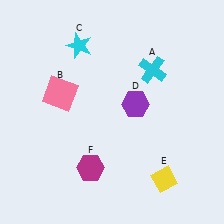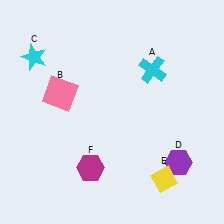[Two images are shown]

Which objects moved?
The objects that moved are: the cyan star (C), the purple hexagon (D).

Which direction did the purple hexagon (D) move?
The purple hexagon (D) moved down.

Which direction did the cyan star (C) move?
The cyan star (C) moved left.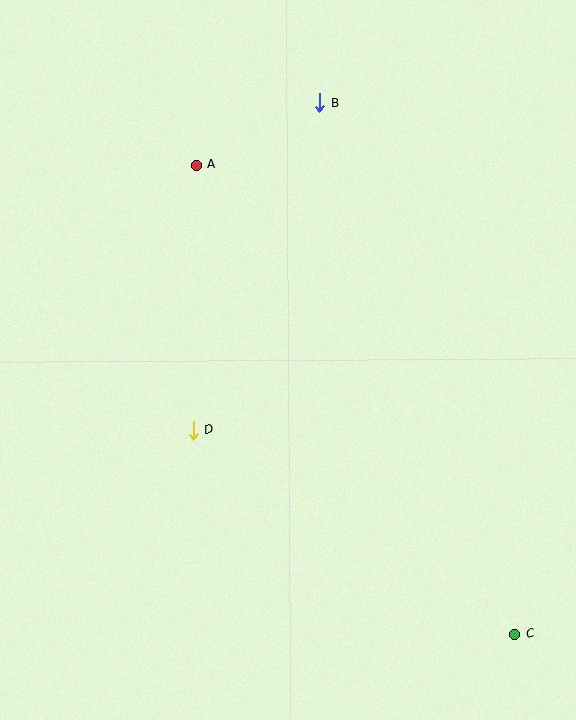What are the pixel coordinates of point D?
Point D is at (194, 430).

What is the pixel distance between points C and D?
The distance between C and D is 380 pixels.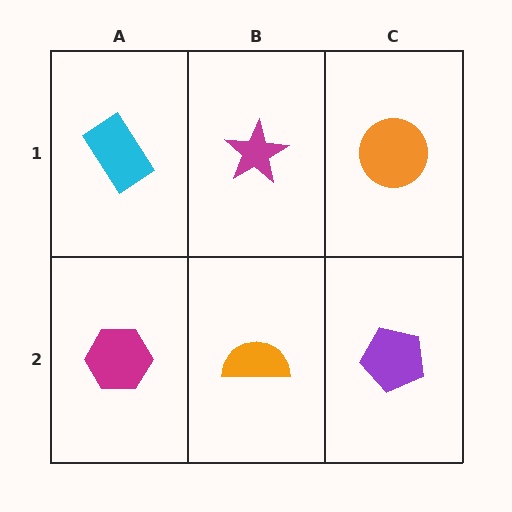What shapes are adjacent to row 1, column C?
A purple pentagon (row 2, column C), a magenta star (row 1, column B).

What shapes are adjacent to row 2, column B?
A magenta star (row 1, column B), a magenta hexagon (row 2, column A), a purple pentagon (row 2, column C).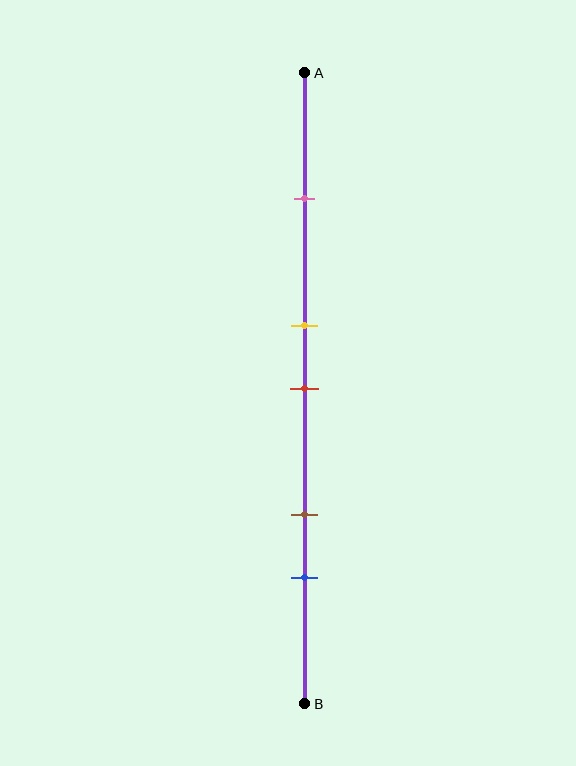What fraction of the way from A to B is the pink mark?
The pink mark is approximately 20% (0.2) of the way from A to B.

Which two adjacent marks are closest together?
The yellow and red marks are the closest adjacent pair.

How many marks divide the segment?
There are 5 marks dividing the segment.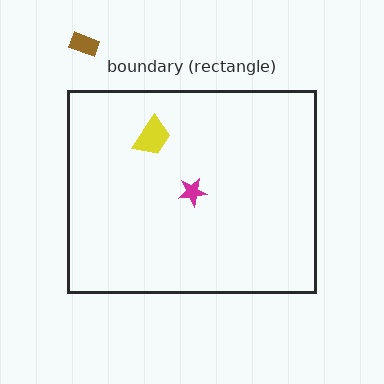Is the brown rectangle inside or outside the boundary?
Outside.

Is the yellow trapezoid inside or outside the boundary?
Inside.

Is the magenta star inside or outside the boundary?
Inside.